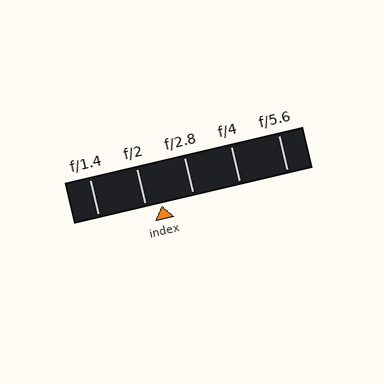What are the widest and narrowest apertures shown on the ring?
The widest aperture shown is f/1.4 and the narrowest is f/5.6.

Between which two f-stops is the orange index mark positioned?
The index mark is between f/2 and f/2.8.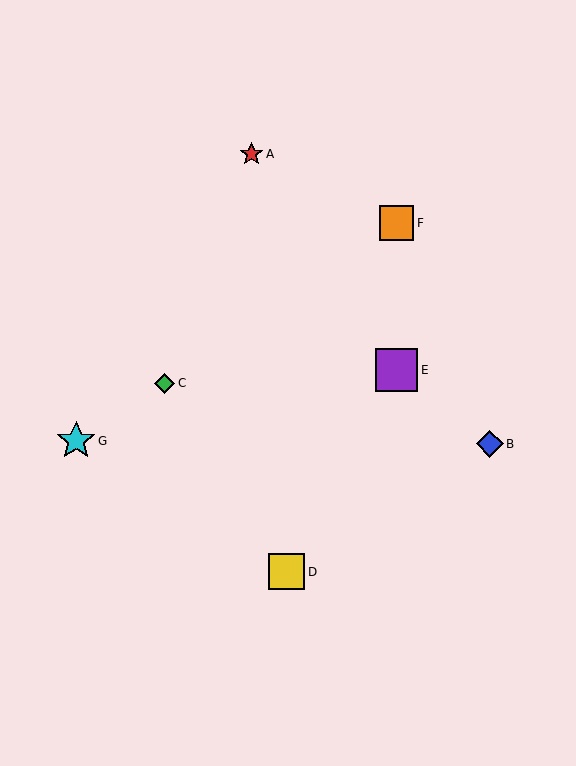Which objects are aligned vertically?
Objects E, F are aligned vertically.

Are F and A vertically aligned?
No, F is at x≈397 and A is at x≈252.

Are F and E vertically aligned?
Yes, both are at x≈397.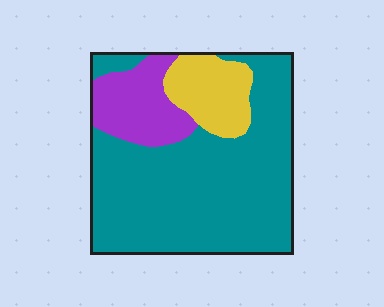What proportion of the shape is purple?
Purple takes up about one sixth (1/6) of the shape.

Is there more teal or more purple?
Teal.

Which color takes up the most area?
Teal, at roughly 70%.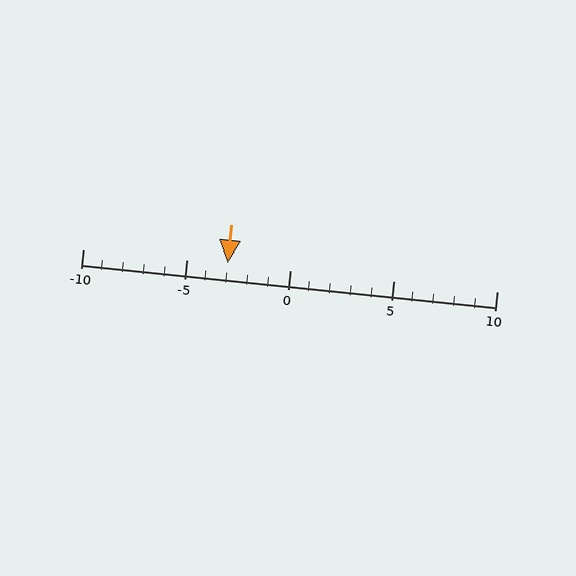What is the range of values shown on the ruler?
The ruler shows values from -10 to 10.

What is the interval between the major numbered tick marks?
The major tick marks are spaced 5 units apart.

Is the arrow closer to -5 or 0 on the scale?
The arrow is closer to -5.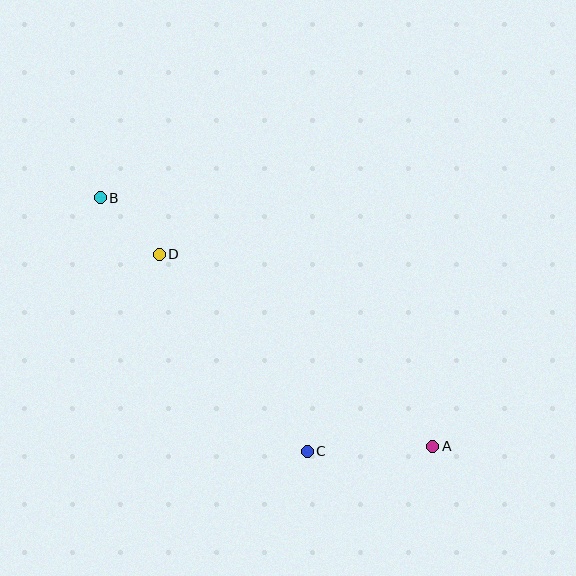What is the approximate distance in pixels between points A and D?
The distance between A and D is approximately 334 pixels.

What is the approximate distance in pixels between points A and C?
The distance between A and C is approximately 125 pixels.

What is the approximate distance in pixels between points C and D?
The distance between C and D is approximately 247 pixels.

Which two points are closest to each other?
Points B and D are closest to each other.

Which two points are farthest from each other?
Points A and B are farthest from each other.